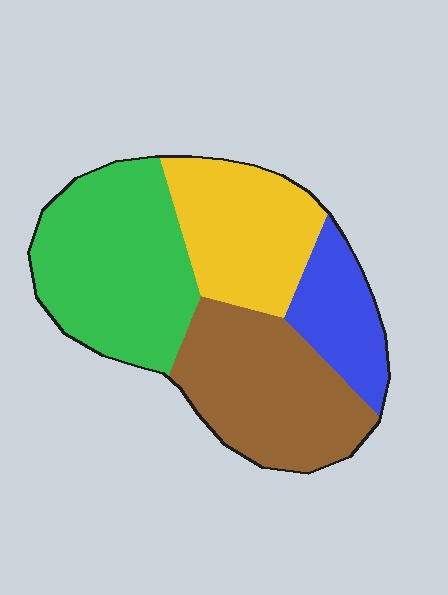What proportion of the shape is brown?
Brown takes up between a quarter and a half of the shape.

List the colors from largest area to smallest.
From largest to smallest: green, brown, yellow, blue.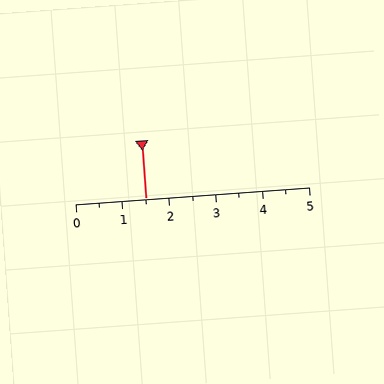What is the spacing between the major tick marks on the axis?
The major ticks are spaced 1 apart.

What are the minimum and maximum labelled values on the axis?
The axis runs from 0 to 5.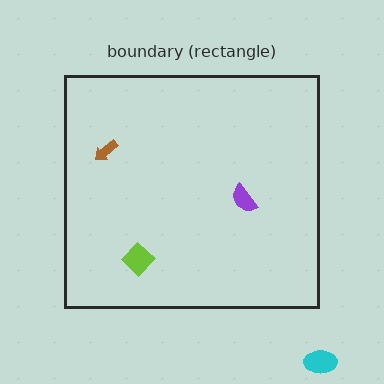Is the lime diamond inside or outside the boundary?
Inside.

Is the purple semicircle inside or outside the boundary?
Inside.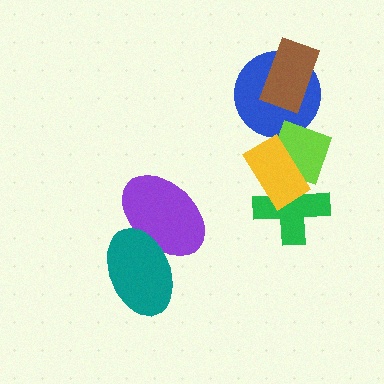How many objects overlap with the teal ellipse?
1 object overlaps with the teal ellipse.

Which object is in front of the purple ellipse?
The teal ellipse is in front of the purple ellipse.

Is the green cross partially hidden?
Yes, it is partially covered by another shape.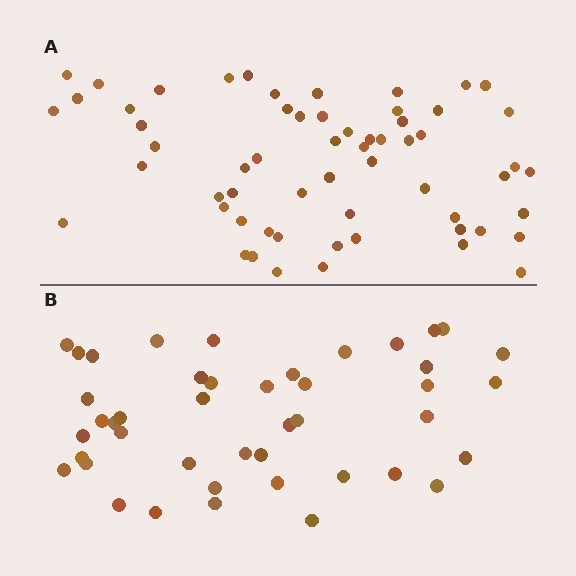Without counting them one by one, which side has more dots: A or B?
Region A (the top region) has more dots.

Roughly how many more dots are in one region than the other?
Region A has approximately 15 more dots than region B.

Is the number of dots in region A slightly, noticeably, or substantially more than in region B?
Region A has noticeably more, but not dramatically so. The ratio is roughly 1.4 to 1.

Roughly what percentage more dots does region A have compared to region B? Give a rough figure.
About 35% more.